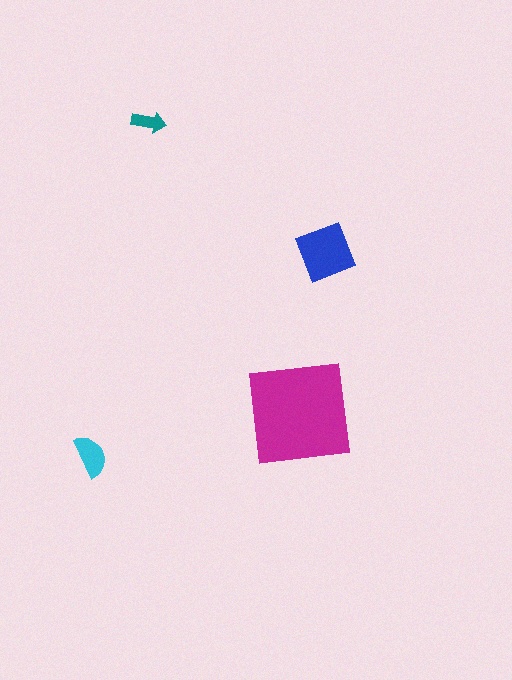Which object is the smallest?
The teal arrow.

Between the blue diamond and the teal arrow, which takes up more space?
The blue diamond.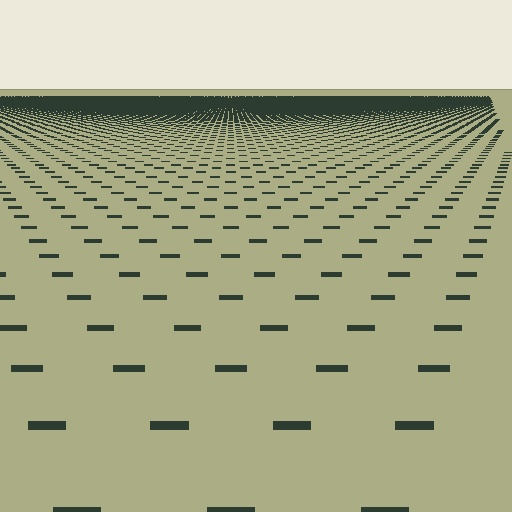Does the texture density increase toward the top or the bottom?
Density increases toward the top.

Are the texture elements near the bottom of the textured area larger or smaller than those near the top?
Larger. Near the bottom, elements are closer to the viewer and appear at a bigger on-screen size.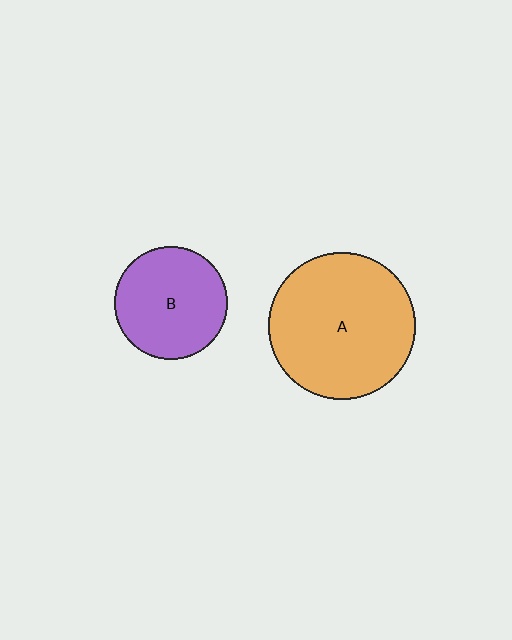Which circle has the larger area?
Circle A (orange).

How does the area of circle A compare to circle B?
Approximately 1.7 times.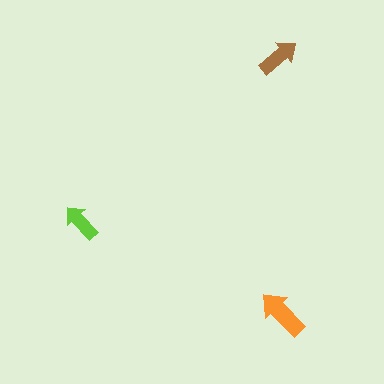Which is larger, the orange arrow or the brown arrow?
The orange one.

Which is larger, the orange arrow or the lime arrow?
The orange one.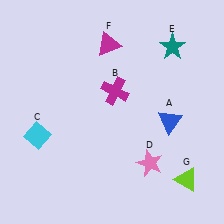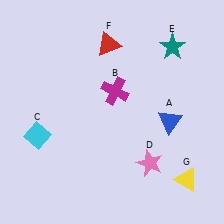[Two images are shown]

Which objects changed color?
F changed from magenta to red. G changed from lime to yellow.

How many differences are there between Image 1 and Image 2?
There are 2 differences between the two images.